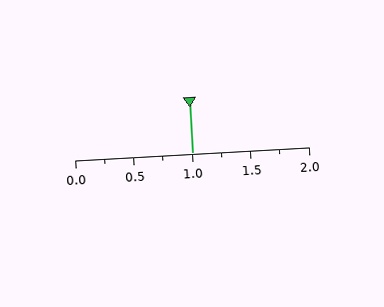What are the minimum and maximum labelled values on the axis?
The axis runs from 0.0 to 2.0.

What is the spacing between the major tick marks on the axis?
The major ticks are spaced 0.5 apart.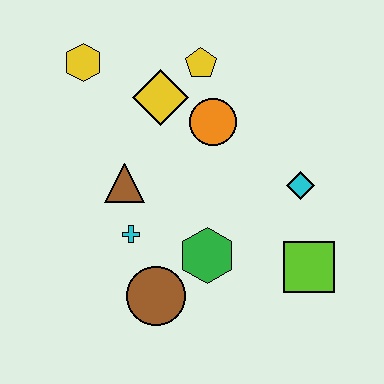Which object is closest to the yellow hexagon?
The yellow diamond is closest to the yellow hexagon.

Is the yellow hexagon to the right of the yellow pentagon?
No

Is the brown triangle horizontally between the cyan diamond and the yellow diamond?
No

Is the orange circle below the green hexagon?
No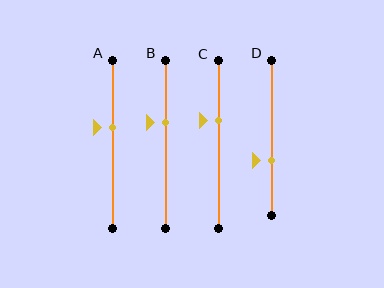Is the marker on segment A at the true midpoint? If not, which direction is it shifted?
No, the marker on segment A is shifted upward by about 10% of the segment length.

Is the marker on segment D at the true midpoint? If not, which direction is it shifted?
No, the marker on segment D is shifted downward by about 15% of the segment length.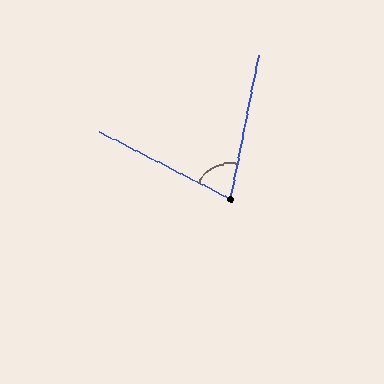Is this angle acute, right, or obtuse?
It is acute.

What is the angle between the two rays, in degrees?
Approximately 74 degrees.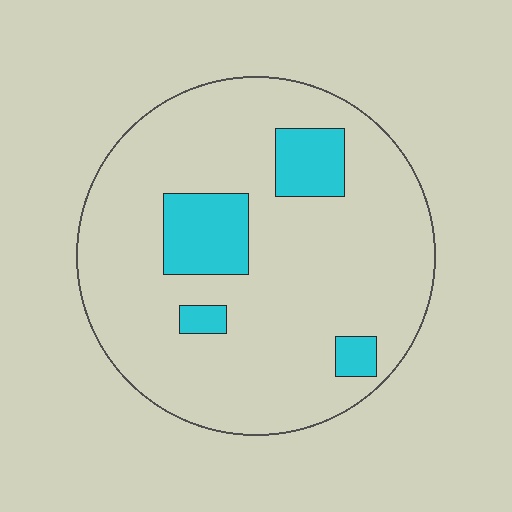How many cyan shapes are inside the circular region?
4.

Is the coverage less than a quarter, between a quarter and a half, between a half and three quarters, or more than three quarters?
Less than a quarter.